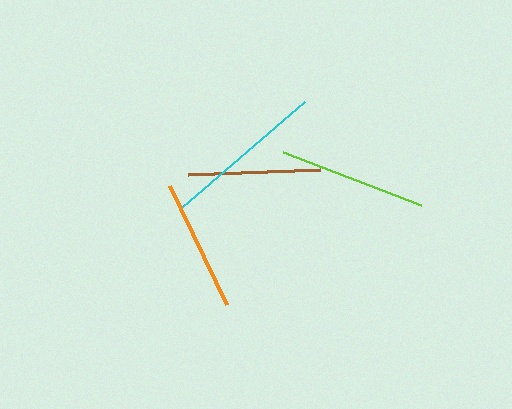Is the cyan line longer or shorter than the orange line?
The cyan line is longer than the orange line.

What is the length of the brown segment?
The brown segment is approximately 132 pixels long.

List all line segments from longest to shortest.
From longest to shortest: cyan, lime, brown, orange.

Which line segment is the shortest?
The orange line is the shortest at approximately 132 pixels.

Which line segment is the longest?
The cyan line is the longest at approximately 162 pixels.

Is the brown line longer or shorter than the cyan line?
The cyan line is longer than the brown line.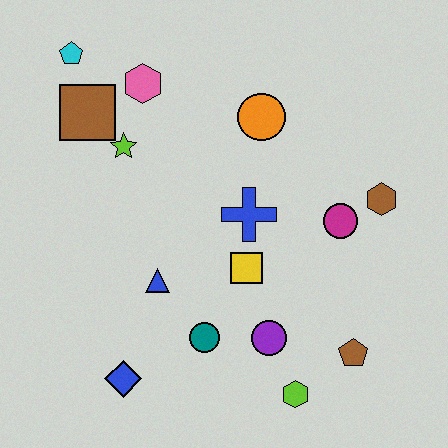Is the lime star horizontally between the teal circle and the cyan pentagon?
Yes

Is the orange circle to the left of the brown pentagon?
Yes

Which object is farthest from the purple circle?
The cyan pentagon is farthest from the purple circle.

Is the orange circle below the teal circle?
No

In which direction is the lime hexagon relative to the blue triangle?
The lime hexagon is to the right of the blue triangle.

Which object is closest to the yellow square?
The blue cross is closest to the yellow square.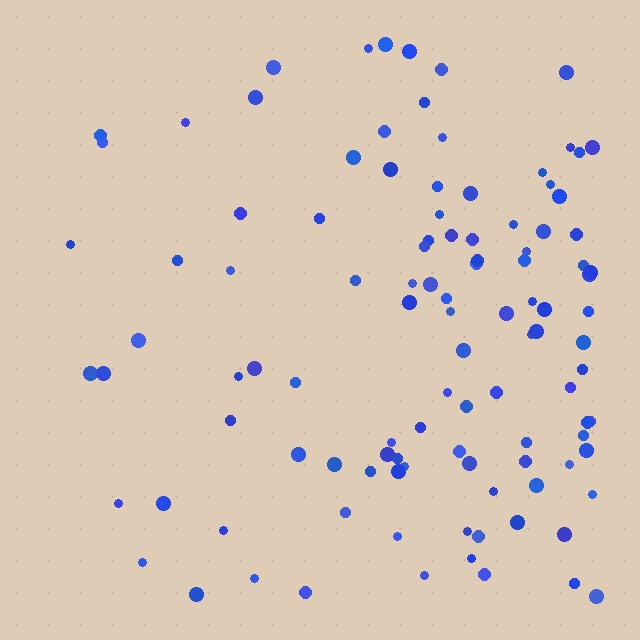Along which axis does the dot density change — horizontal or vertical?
Horizontal.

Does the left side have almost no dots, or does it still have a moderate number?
Still a moderate number, just noticeably fewer than the right.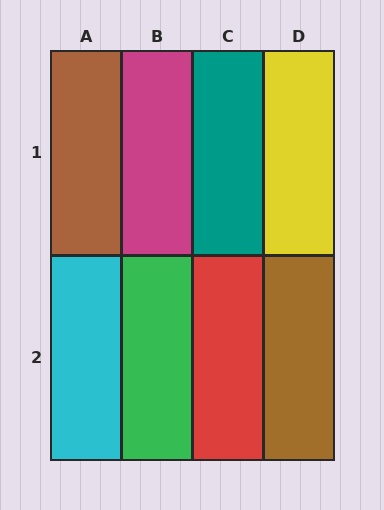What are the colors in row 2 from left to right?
Cyan, green, red, brown.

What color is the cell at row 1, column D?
Yellow.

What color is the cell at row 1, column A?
Brown.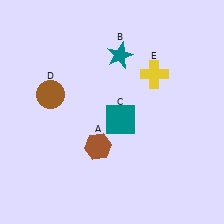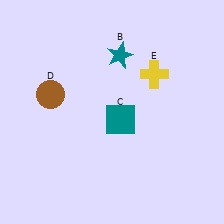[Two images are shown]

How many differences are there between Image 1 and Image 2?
There is 1 difference between the two images.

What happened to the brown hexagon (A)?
The brown hexagon (A) was removed in Image 2. It was in the bottom-left area of Image 1.